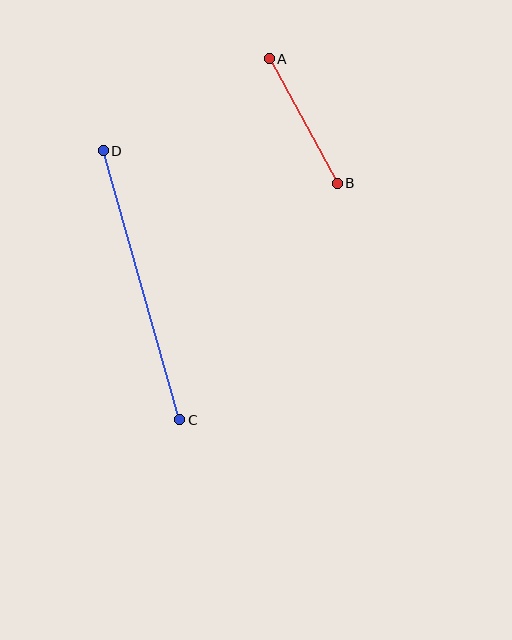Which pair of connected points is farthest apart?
Points C and D are farthest apart.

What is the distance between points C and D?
The distance is approximately 280 pixels.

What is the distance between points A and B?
The distance is approximately 142 pixels.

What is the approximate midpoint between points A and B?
The midpoint is at approximately (303, 121) pixels.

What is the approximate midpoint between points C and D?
The midpoint is at approximately (141, 285) pixels.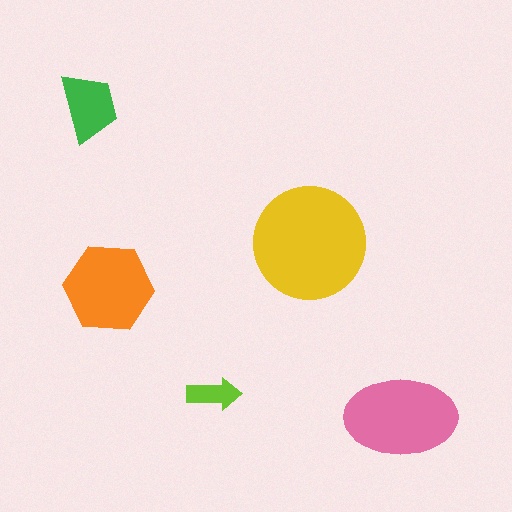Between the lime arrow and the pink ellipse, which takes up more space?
The pink ellipse.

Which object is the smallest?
The lime arrow.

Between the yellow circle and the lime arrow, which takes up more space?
The yellow circle.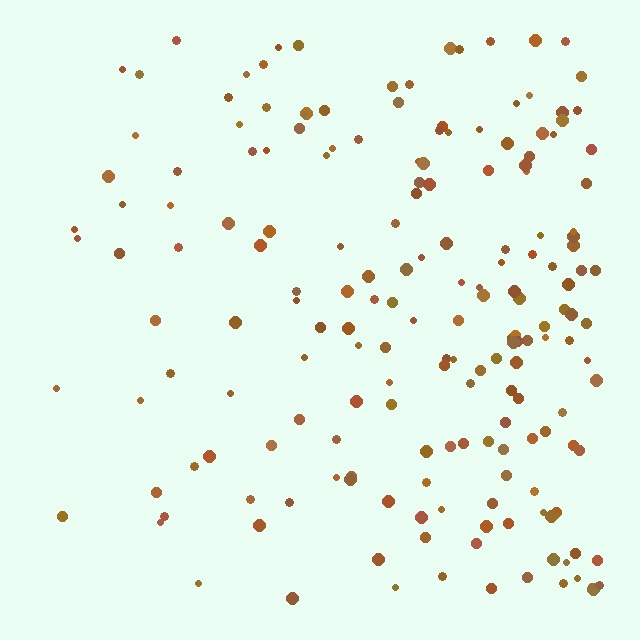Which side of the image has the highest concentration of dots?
The right.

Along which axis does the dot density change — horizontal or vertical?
Horizontal.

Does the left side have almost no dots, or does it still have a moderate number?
Still a moderate number, just noticeably fewer than the right.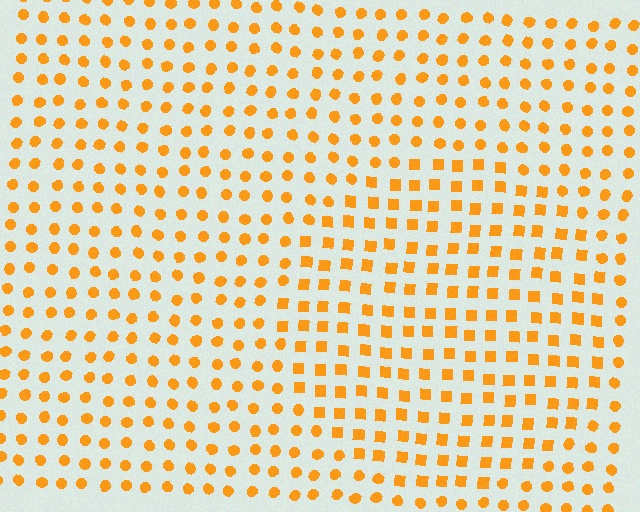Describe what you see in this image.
The image is filled with small orange elements arranged in a uniform grid. A circle-shaped region contains squares, while the surrounding area contains circles. The boundary is defined purely by the change in element shape.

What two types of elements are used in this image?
The image uses squares inside the circle region and circles outside it.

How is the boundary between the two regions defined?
The boundary is defined by a change in element shape: squares inside vs. circles outside. All elements share the same color and spacing.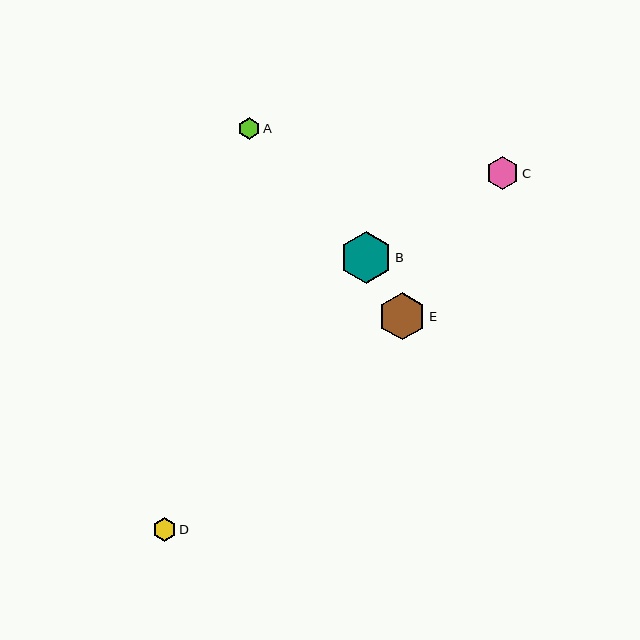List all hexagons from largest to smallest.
From largest to smallest: B, E, C, D, A.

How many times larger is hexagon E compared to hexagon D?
Hexagon E is approximately 2.0 times the size of hexagon D.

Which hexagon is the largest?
Hexagon B is the largest with a size of approximately 52 pixels.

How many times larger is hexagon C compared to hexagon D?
Hexagon C is approximately 1.4 times the size of hexagon D.